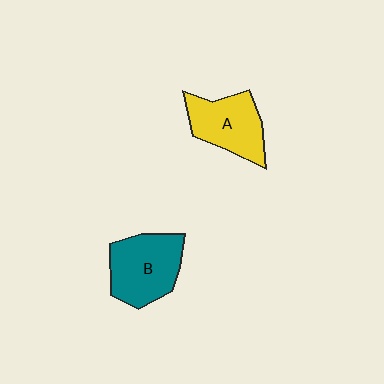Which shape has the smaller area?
Shape A (yellow).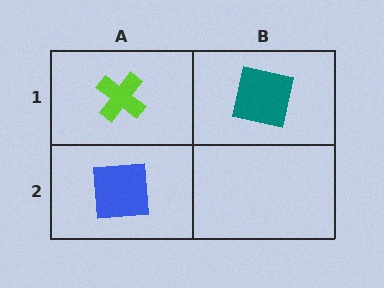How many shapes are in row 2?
1 shape.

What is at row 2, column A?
A blue square.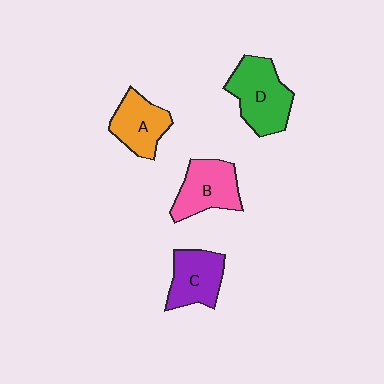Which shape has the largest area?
Shape D (green).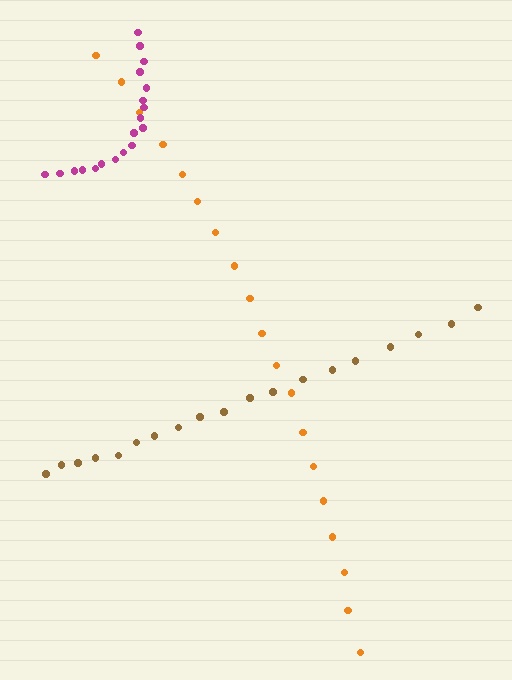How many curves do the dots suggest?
There are 3 distinct paths.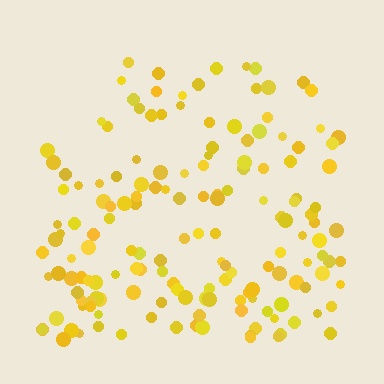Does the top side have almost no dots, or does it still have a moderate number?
Still a moderate number, just noticeably fewer than the bottom.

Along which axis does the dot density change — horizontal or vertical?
Vertical.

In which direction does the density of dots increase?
From top to bottom, with the bottom side densest.